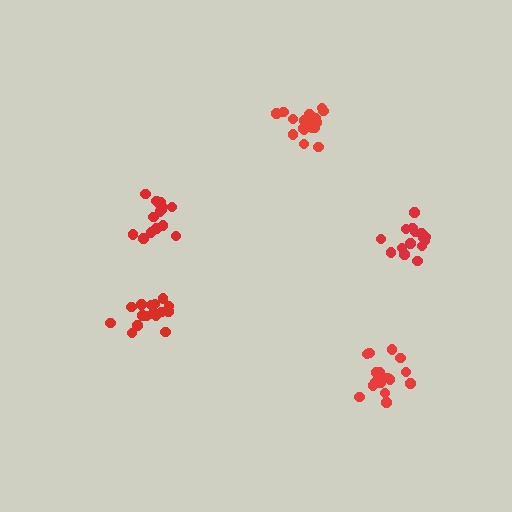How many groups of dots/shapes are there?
There are 5 groups.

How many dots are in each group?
Group 1: 15 dots, Group 2: 16 dots, Group 3: 15 dots, Group 4: 17 dots, Group 5: 18 dots (81 total).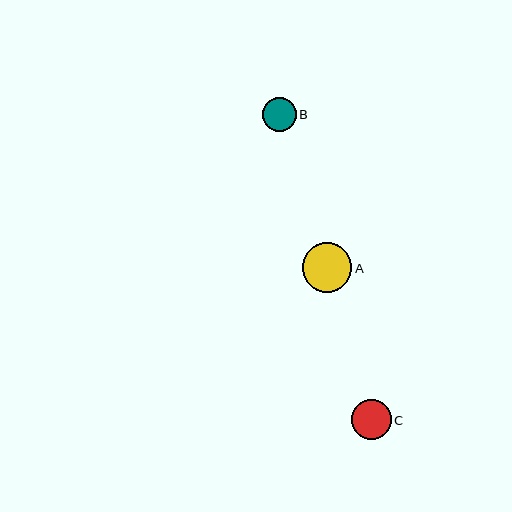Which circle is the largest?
Circle A is the largest with a size of approximately 50 pixels.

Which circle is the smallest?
Circle B is the smallest with a size of approximately 33 pixels.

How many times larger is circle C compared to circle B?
Circle C is approximately 1.2 times the size of circle B.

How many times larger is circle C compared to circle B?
Circle C is approximately 1.2 times the size of circle B.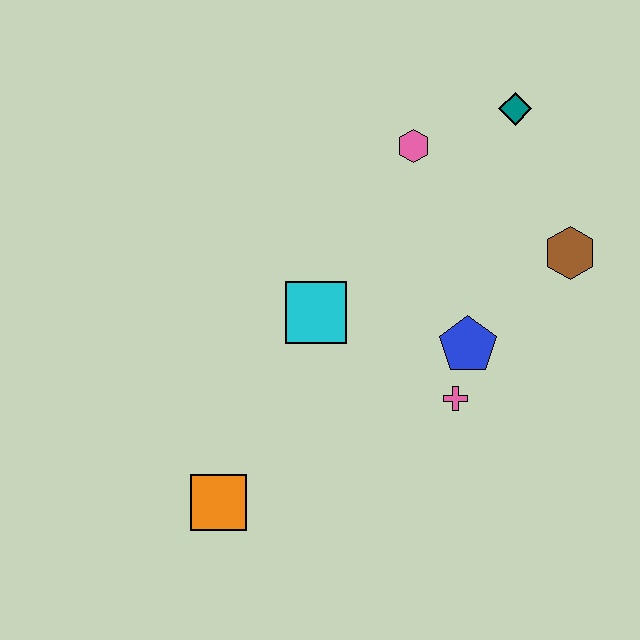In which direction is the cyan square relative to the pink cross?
The cyan square is to the left of the pink cross.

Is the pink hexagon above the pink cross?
Yes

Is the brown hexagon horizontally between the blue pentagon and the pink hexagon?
No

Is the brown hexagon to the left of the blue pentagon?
No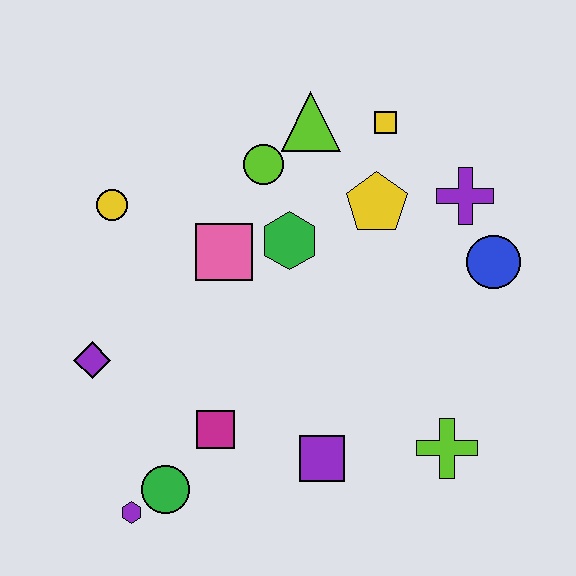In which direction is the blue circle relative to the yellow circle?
The blue circle is to the right of the yellow circle.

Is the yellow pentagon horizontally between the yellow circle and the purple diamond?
No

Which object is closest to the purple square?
The magenta square is closest to the purple square.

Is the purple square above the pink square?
No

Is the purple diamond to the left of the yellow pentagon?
Yes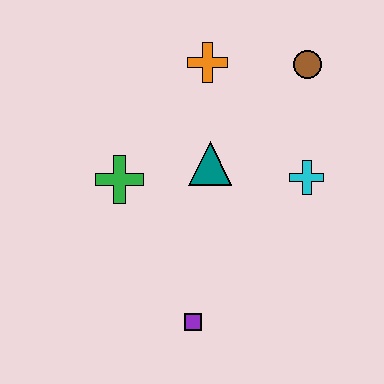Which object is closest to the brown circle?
The orange cross is closest to the brown circle.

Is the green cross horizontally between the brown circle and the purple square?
No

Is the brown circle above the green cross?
Yes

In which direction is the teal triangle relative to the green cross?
The teal triangle is to the right of the green cross.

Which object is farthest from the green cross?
The brown circle is farthest from the green cross.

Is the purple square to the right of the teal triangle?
No